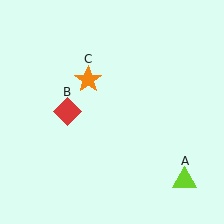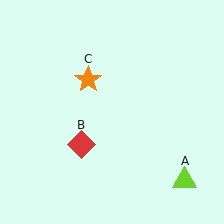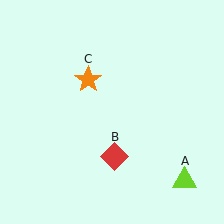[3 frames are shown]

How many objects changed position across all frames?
1 object changed position: red diamond (object B).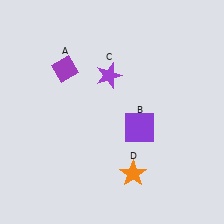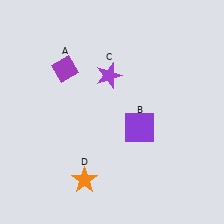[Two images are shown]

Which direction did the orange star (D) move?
The orange star (D) moved left.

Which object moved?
The orange star (D) moved left.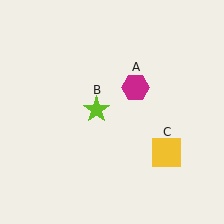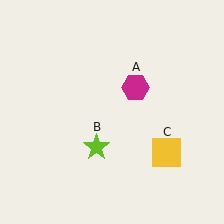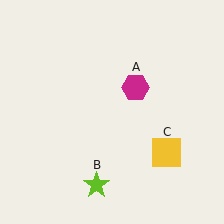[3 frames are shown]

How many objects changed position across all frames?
1 object changed position: lime star (object B).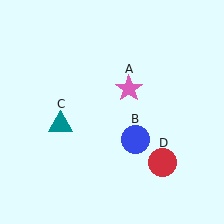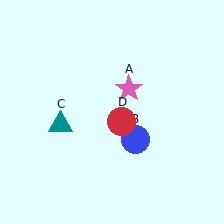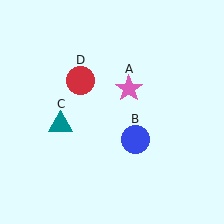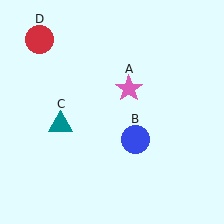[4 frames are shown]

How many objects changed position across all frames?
1 object changed position: red circle (object D).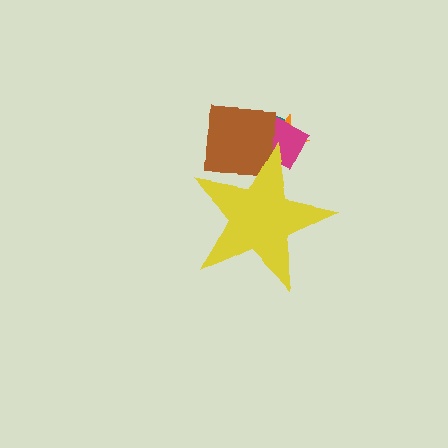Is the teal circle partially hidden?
Yes, the teal circle is partially hidden behind the yellow star.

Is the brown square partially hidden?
Yes, the brown square is partially hidden behind the yellow star.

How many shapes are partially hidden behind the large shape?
4 shapes are partially hidden.